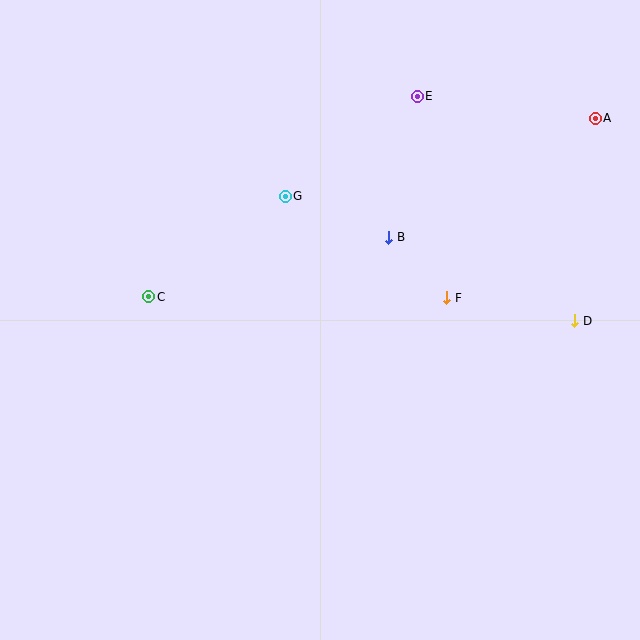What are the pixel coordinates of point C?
Point C is at (149, 297).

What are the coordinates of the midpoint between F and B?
The midpoint between F and B is at (418, 268).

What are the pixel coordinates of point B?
Point B is at (389, 237).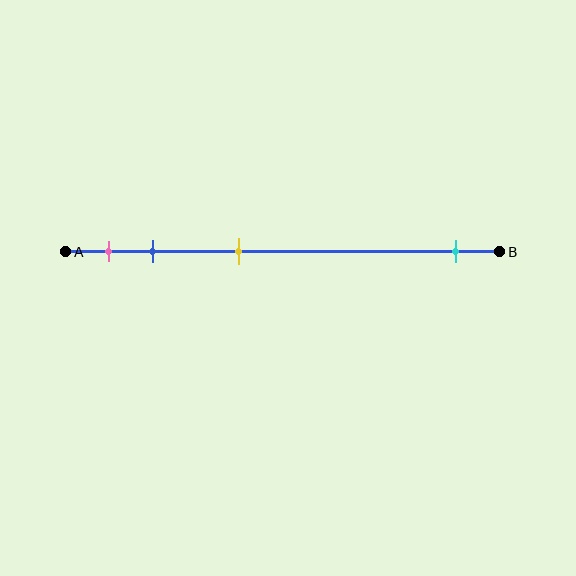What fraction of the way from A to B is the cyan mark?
The cyan mark is approximately 90% (0.9) of the way from A to B.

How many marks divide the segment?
There are 4 marks dividing the segment.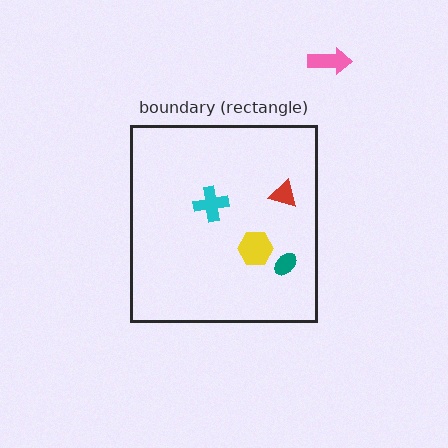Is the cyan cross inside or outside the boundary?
Inside.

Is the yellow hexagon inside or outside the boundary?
Inside.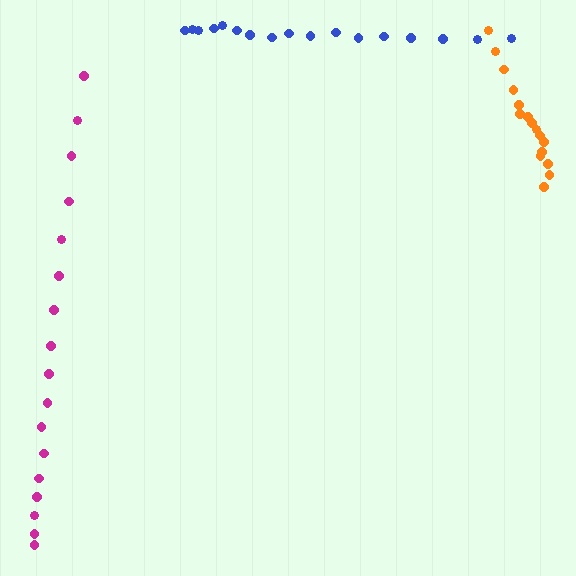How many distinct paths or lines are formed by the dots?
There are 3 distinct paths.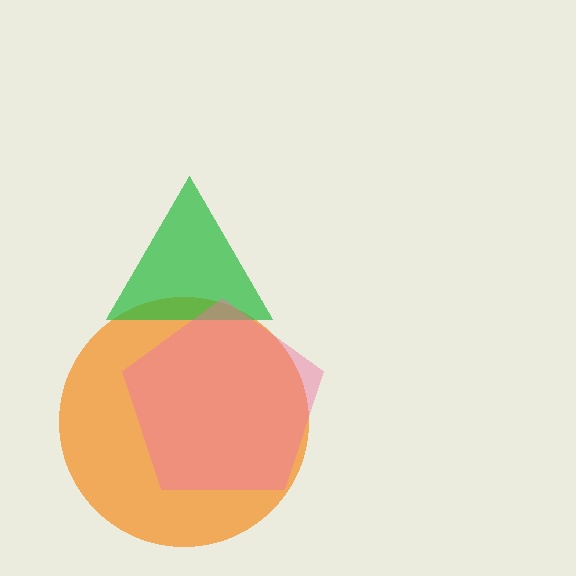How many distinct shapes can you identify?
There are 3 distinct shapes: an orange circle, a green triangle, a pink pentagon.